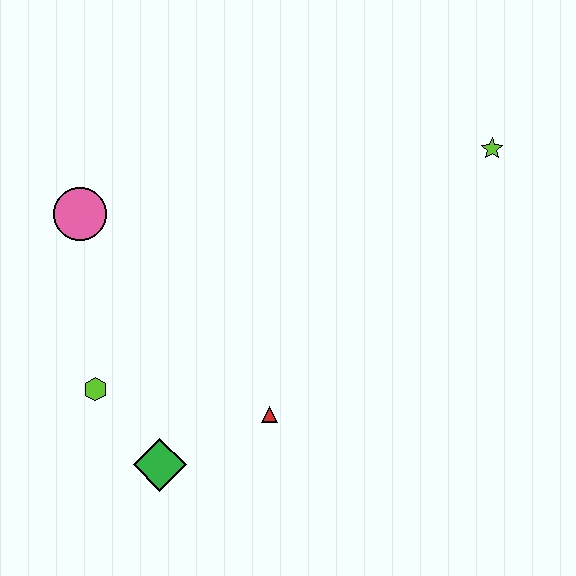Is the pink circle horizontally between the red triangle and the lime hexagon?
No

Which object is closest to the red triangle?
The green diamond is closest to the red triangle.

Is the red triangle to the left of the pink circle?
No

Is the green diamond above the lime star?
No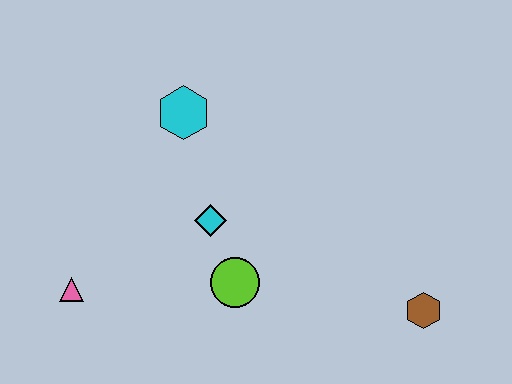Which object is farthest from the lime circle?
The brown hexagon is farthest from the lime circle.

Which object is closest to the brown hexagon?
The lime circle is closest to the brown hexagon.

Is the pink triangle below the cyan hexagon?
Yes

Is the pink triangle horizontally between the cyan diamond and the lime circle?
No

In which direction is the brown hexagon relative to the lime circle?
The brown hexagon is to the right of the lime circle.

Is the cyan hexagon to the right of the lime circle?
No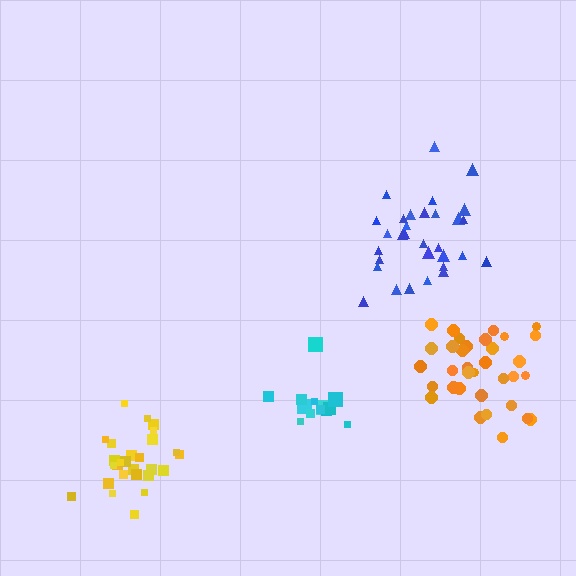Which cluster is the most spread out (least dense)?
Cyan.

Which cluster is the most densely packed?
Yellow.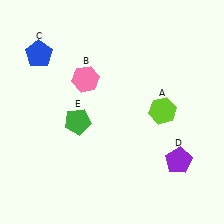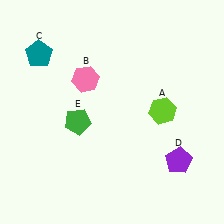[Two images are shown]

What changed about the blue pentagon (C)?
In Image 1, C is blue. In Image 2, it changed to teal.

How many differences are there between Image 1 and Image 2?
There is 1 difference between the two images.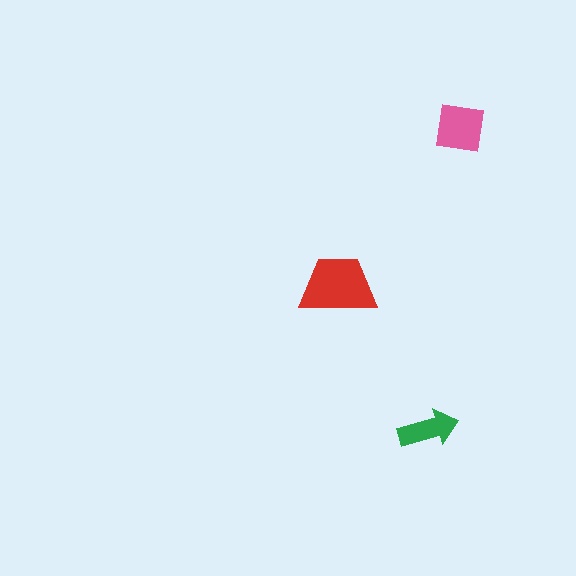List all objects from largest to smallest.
The red trapezoid, the pink square, the green arrow.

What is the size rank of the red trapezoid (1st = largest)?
1st.